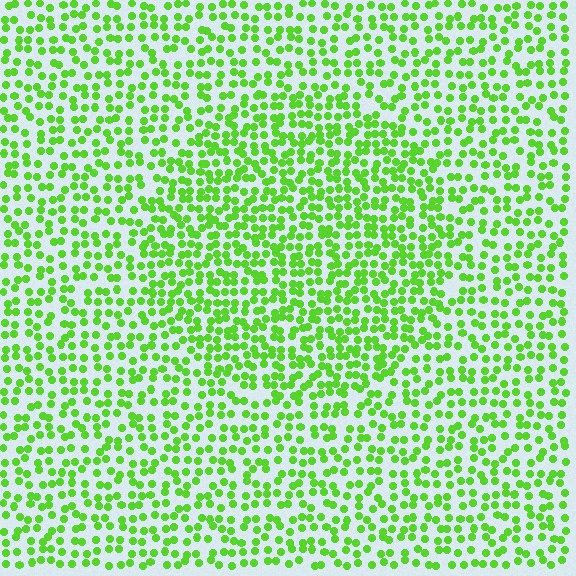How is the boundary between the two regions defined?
The boundary is defined by a change in element density (approximately 1.5x ratio). All elements are the same color, size, and shape.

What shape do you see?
I see a circle.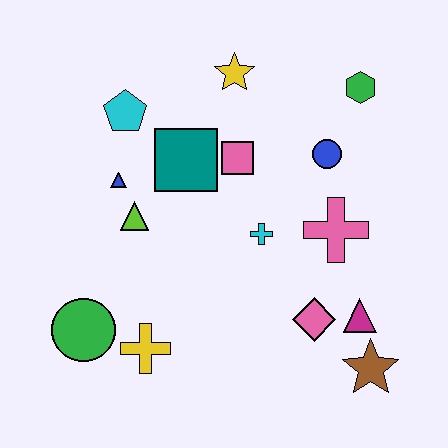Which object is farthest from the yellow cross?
The green hexagon is farthest from the yellow cross.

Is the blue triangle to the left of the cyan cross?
Yes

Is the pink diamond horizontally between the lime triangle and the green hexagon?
Yes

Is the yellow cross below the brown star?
No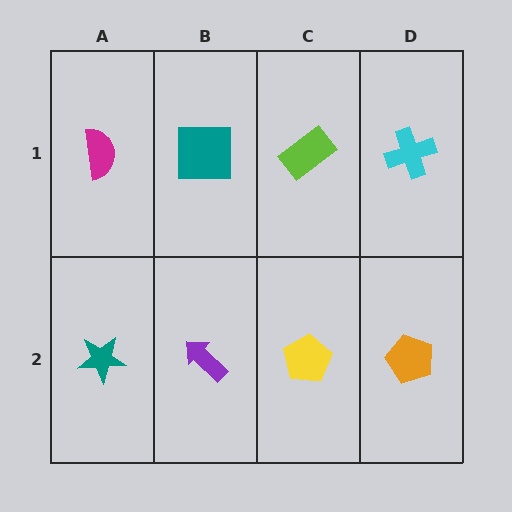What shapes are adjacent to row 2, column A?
A magenta semicircle (row 1, column A), a purple arrow (row 2, column B).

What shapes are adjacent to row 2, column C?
A lime rectangle (row 1, column C), a purple arrow (row 2, column B), an orange pentagon (row 2, column D).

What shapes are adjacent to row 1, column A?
A teal star (row 2, column A), a teal square (row 1, column B).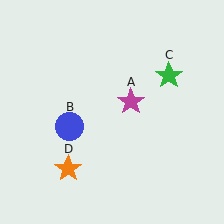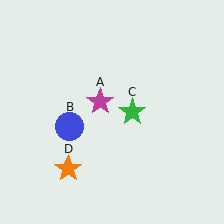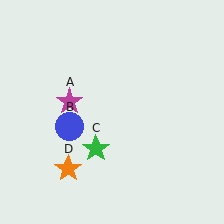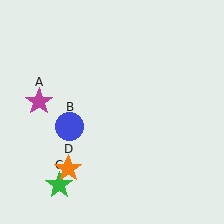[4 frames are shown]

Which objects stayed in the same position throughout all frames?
Blue circle (object B) and orange star (object D) remained stationary.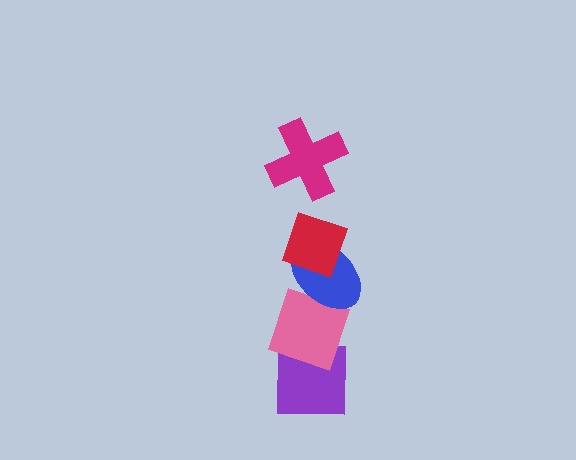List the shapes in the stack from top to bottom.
From top to bottom: the magenta cross, the red diamond, the blue ellipse, the pink diamond, the purple square.